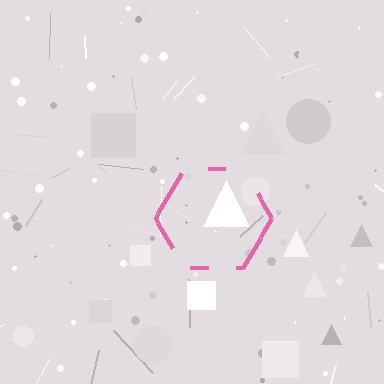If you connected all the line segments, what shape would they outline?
They would outline a hexagon.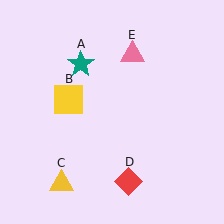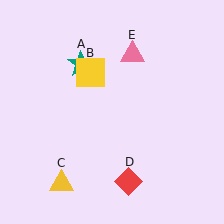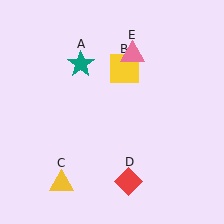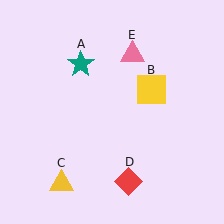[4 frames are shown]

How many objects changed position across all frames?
1 object changed position: yellow square (object B).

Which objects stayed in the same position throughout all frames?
Teal star (object A) and yellow triangle (object C) and red diamond (object D) and pink triangle (object E) remained stationary.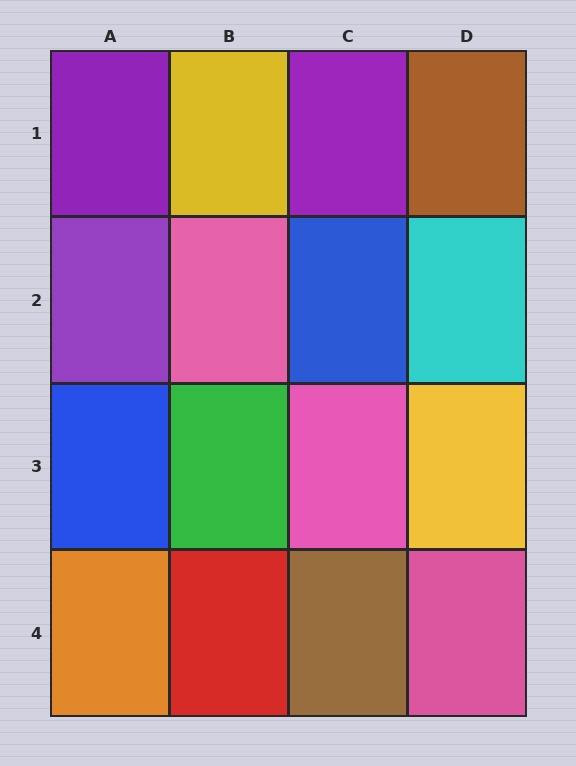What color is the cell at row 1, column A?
Purple.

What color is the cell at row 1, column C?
Purple.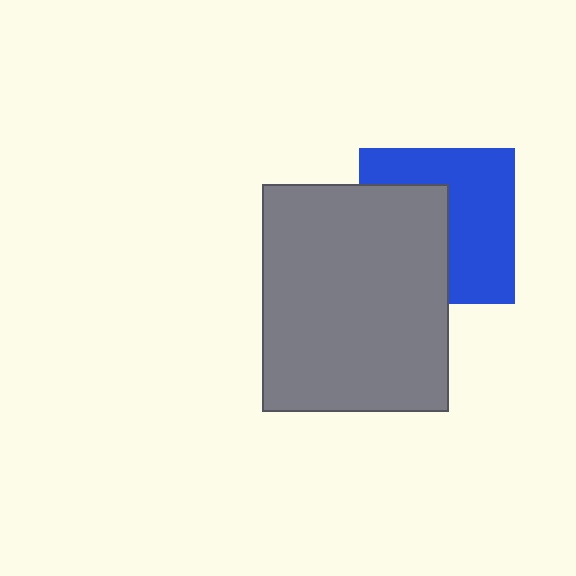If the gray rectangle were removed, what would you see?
You would see the complete blue square.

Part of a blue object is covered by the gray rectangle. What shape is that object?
It is a square.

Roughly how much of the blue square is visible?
About half of it is visible (roughly 56%).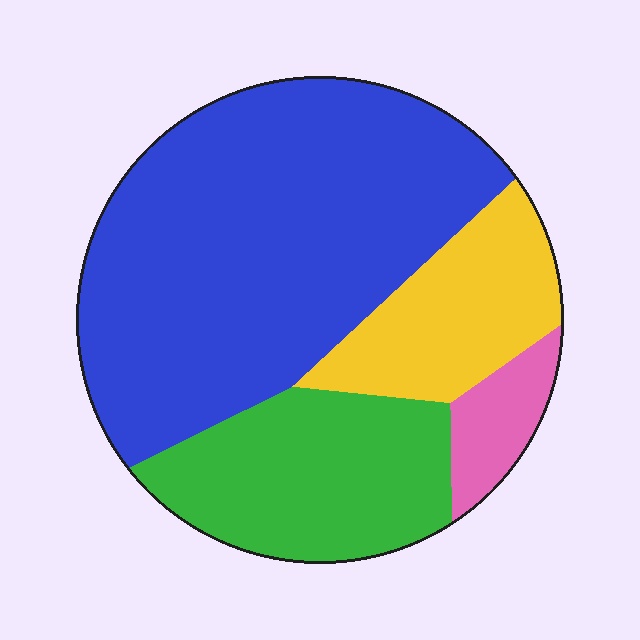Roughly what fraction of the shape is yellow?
Yellow covers about 15% of the shape.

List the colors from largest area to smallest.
From largest to smallest: blue, green, yellow, pink.